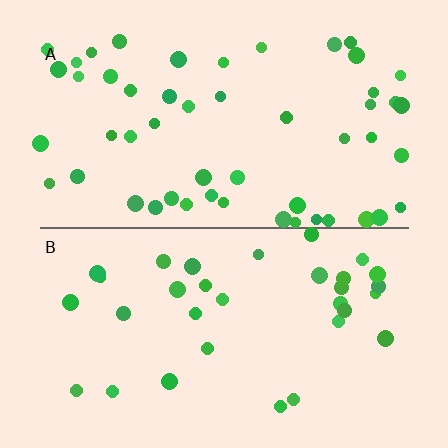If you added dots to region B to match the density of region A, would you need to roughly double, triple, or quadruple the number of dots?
Approximately double.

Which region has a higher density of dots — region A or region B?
A (the top).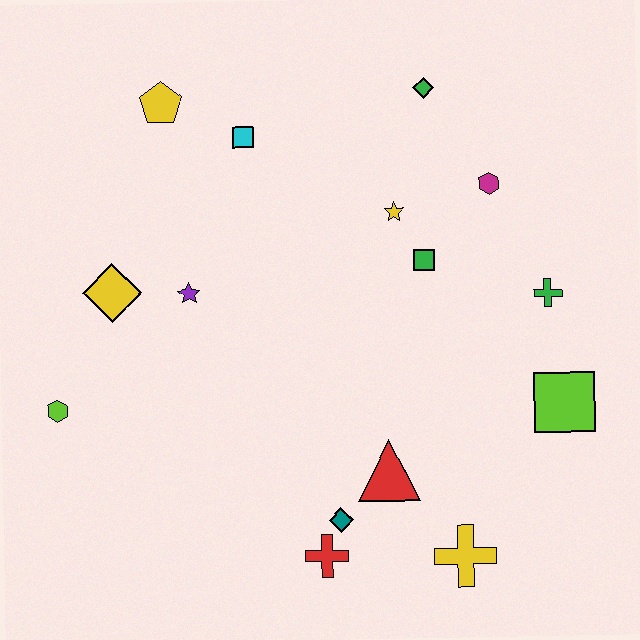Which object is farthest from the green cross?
The lime hexagon is farthest from the green cross.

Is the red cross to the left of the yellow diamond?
No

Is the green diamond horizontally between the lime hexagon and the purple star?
No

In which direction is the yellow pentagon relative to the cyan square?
The yellow pentagon is to the left of the cyan square.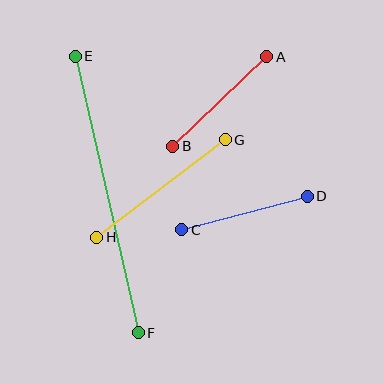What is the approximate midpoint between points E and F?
The midpoint is at approximately (107, 195) pixels.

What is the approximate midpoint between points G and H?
The midpoint is at approximately (161, 189) pixels.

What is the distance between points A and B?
The distance is approximately 130 pixels.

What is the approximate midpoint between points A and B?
The midpoint is at approximately (220, 102) pixels.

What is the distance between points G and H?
The distance is approximately 161 pixels.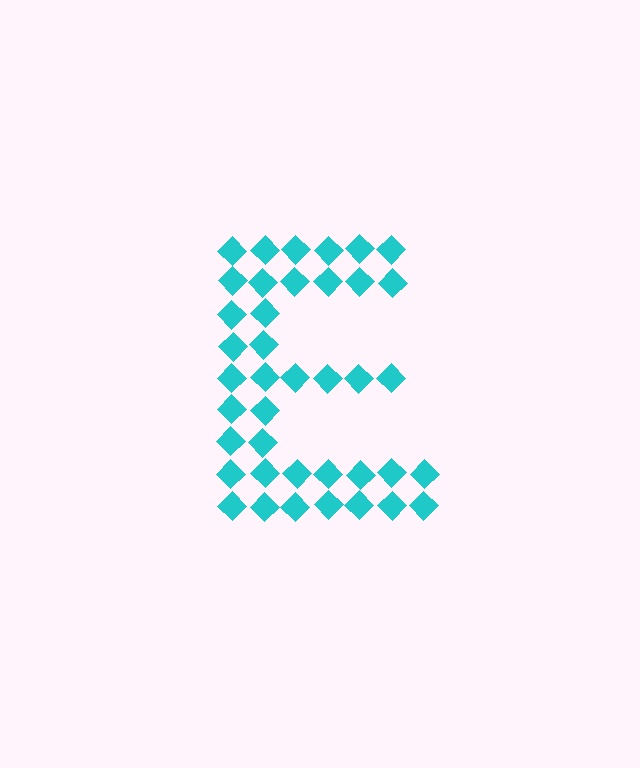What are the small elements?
The small elements are diamonds.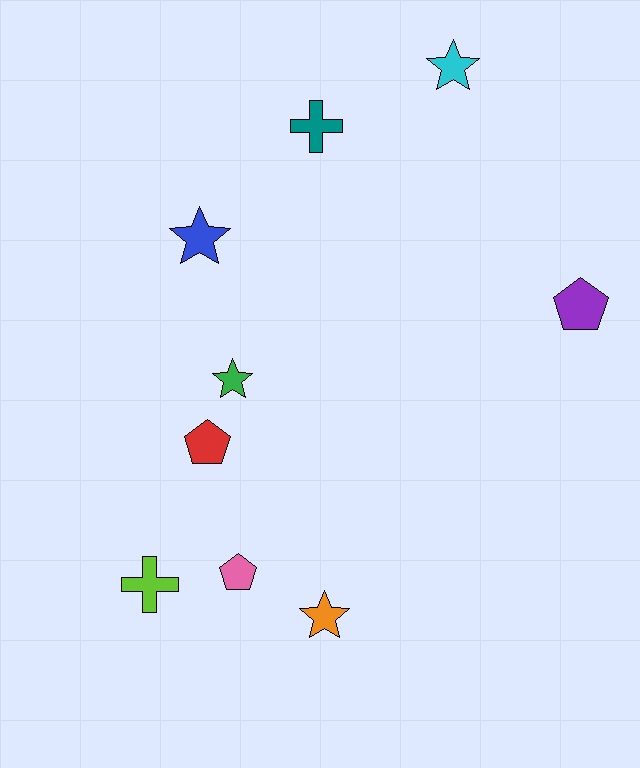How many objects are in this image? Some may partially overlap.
There are 9 objects.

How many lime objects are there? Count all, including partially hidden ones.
There is 1 lime object.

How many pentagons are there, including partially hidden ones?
There are 3 pentagons.